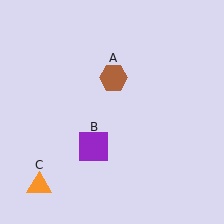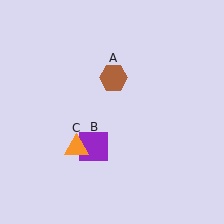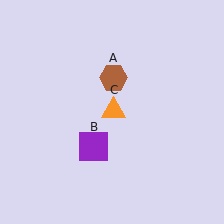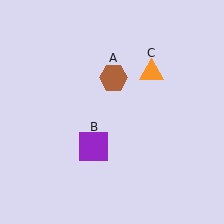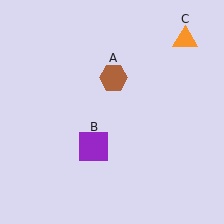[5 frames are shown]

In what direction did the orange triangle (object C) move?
The orange triangle (object C) moved up and to the right.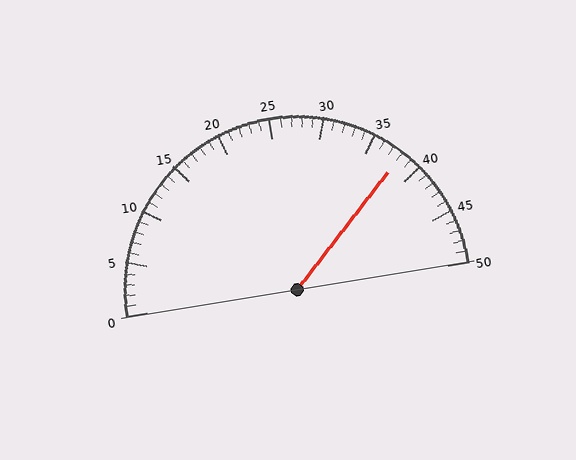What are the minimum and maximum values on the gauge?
The gauge ranges from 0 to 50.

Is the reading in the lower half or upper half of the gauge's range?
The reading is in the upper half of the range (0 to 50).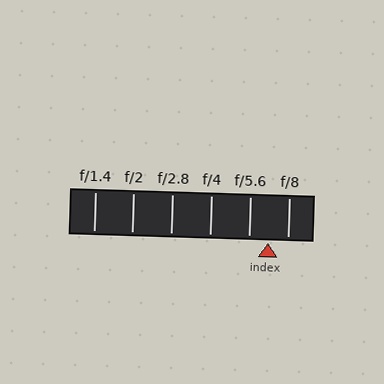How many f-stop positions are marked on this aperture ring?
There are 6 f-stop positions marked.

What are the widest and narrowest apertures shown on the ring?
The widest aperture shown is f/1.4 and the narrowest is f/8.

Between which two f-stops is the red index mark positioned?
The index mark is between f/5.6 and f/8.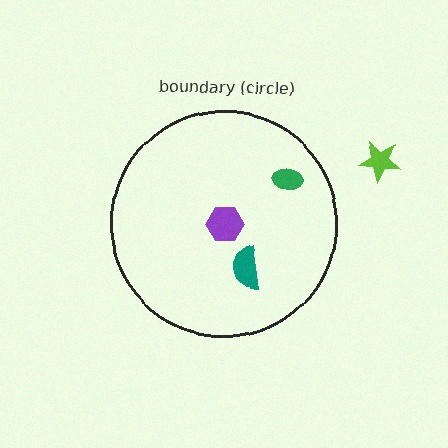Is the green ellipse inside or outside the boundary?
Inside.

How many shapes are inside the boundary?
3 inside, 1 outside.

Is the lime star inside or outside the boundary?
Outside.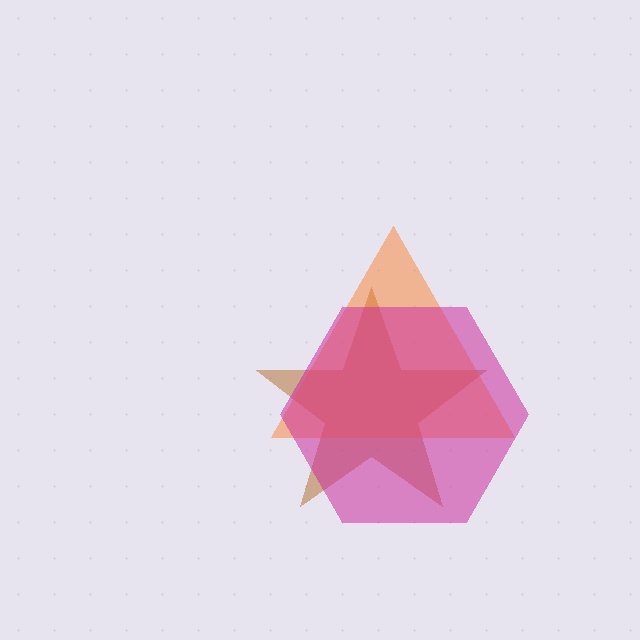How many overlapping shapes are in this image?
There are 3 overlapping shapes in the image.